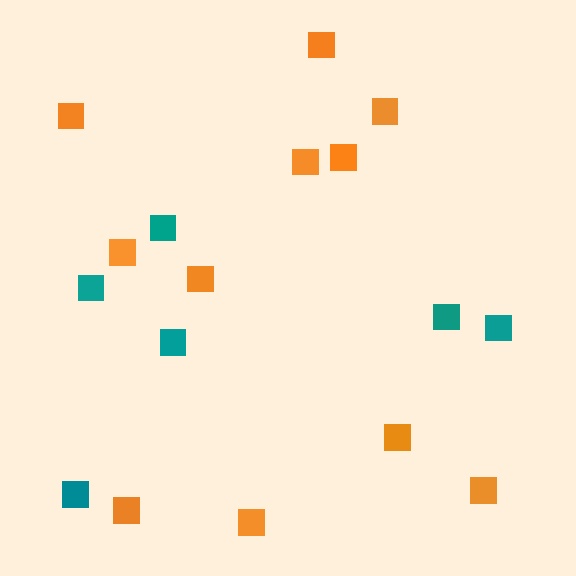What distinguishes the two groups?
There are 2 groups: one group of orange squares (11) and one group of teal squares (6).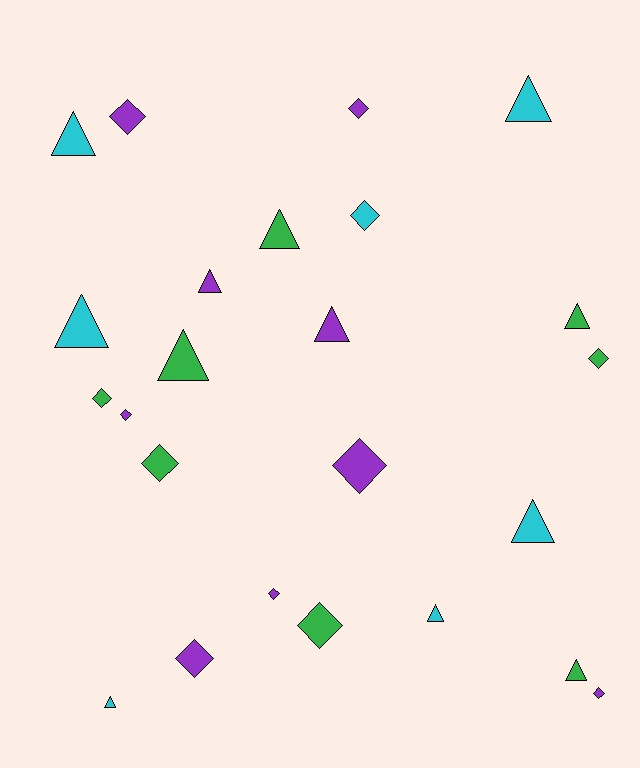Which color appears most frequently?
Purple, with 9 objects.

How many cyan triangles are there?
There are 6 cyan triangles.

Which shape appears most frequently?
Triangle, with 12 objects.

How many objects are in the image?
There are 24 objects.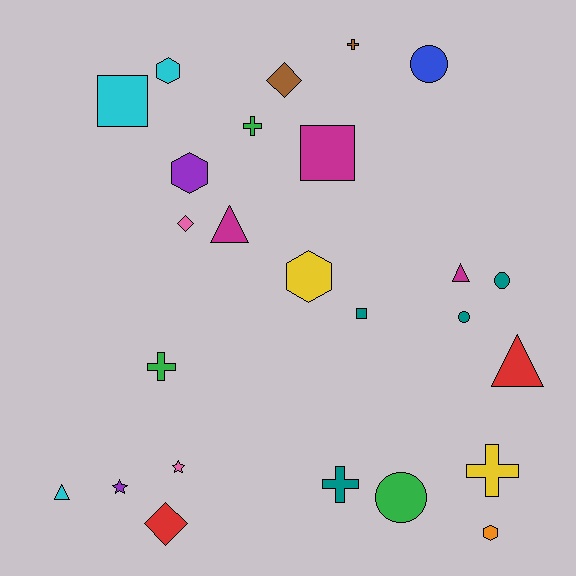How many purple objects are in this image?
There are 2 purple objects.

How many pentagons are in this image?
There are no pentagons.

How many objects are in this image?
There are 25 objects.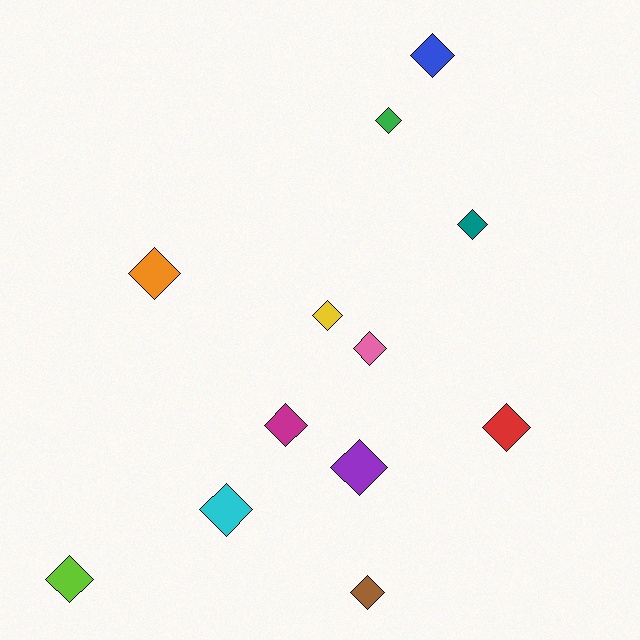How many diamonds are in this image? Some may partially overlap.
There are 12 diamonds.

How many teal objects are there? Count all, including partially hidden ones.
There is 1 teal object.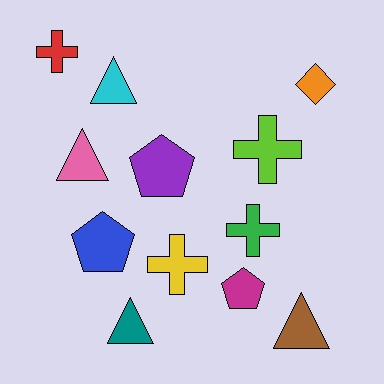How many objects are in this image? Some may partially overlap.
There are 12 objects.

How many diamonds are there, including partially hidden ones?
There is 1 diamond.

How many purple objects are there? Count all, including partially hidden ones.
There is 1 purple object.